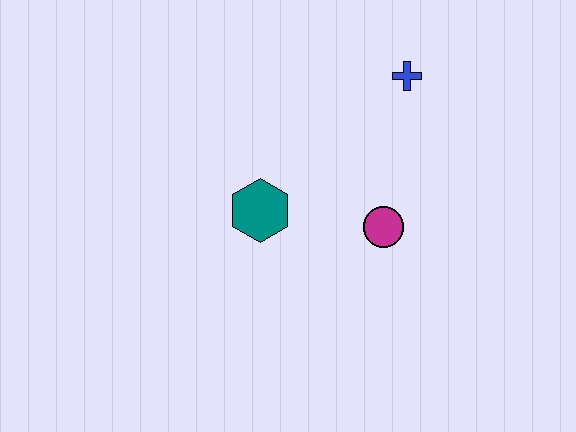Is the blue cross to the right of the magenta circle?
Yes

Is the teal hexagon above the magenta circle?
Yes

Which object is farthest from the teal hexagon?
The blue cross is farthest from the teal hexagon.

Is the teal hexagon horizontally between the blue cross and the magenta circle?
No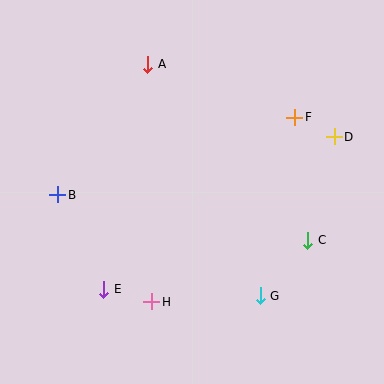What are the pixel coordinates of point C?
Point C is at (308, 240).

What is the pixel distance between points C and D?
The distance between C and D is 107 pixels.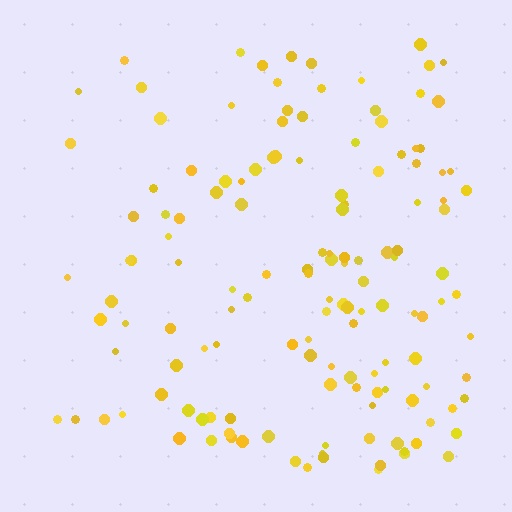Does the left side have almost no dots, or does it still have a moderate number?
Still a moderate number, just noticeably fewer than the right.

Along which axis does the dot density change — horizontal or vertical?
Horizontal.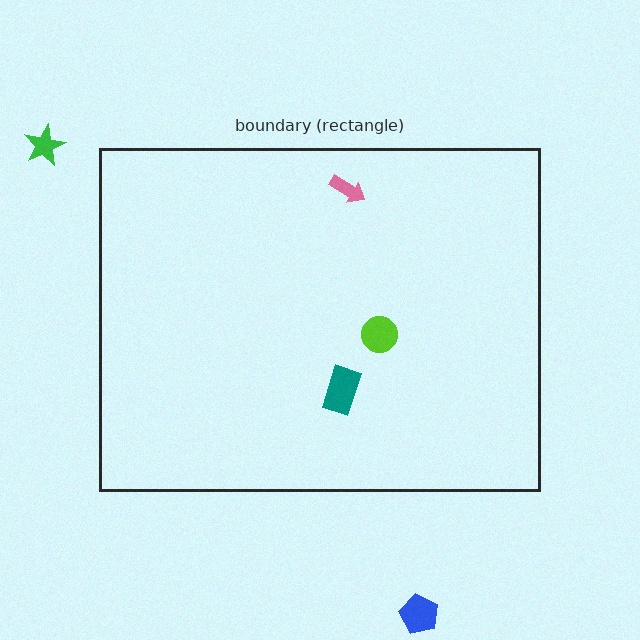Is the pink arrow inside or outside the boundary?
Inside.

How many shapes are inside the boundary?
3 inside, 2 outside.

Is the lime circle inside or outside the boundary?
Inside.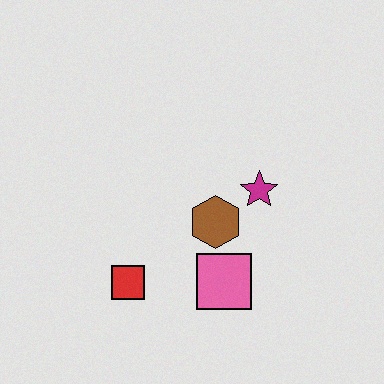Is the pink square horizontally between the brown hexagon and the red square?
No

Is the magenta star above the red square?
Yes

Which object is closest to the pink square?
The brown hexagon is closest to the pink square.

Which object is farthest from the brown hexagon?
The red square is farthest from the brown hexagon.